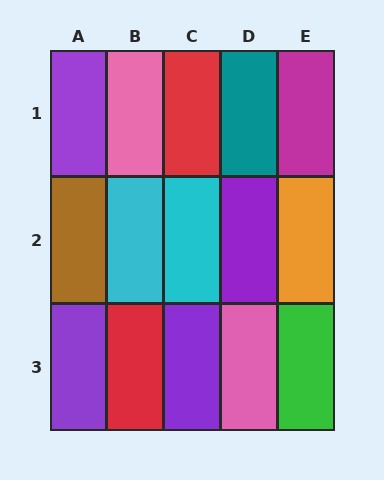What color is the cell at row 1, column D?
Teal.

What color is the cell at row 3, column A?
Purple.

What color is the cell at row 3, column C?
Purple.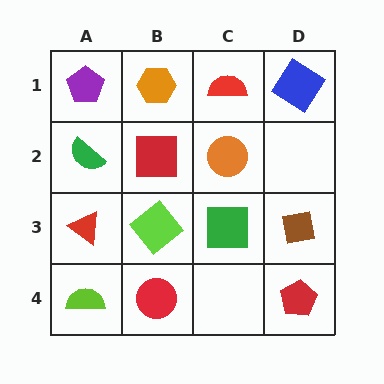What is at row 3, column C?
A green square.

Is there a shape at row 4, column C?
No, that cell is empty.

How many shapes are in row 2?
3 shapes.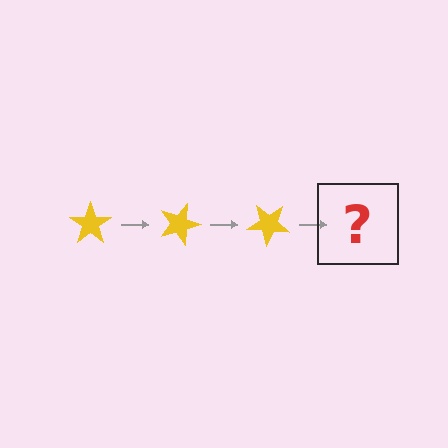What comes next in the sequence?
The next element should be a yellow star rotated 60 degrees.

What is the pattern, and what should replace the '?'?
The pattern is that the star rotates 20 degrees each step. The '?' should be a yellow star rotated 60 degrees.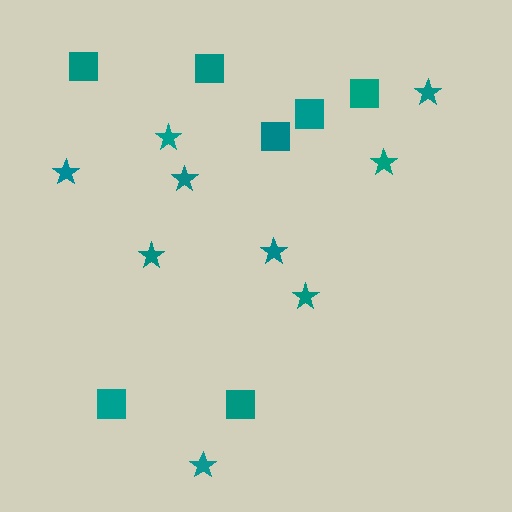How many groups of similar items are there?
There are 2 groups: one group of stars (9) and one group of squares (7).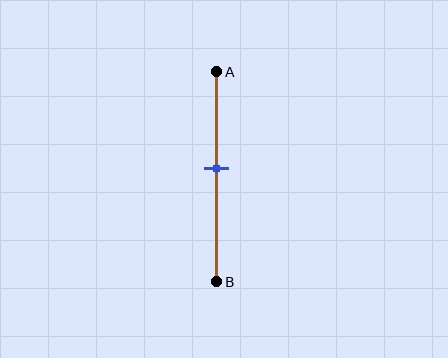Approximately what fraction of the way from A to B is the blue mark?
The blue mark is approximately 45% of the way from A to B.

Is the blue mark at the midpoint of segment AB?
No, the mark is at about 45% from A, not at the 50% midpoint.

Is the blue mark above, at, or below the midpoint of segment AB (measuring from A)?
The blue mark is above the midpoint of segment AB.